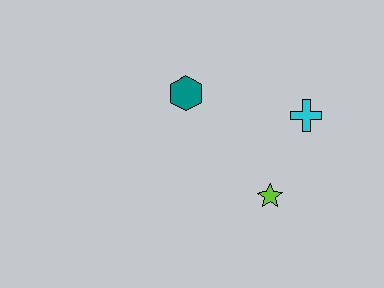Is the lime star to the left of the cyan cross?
Yes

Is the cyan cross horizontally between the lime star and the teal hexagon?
No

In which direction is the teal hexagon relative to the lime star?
The teal hexagon is above the lime star.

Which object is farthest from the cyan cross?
The teal hexagon is farthest from the cyan cross.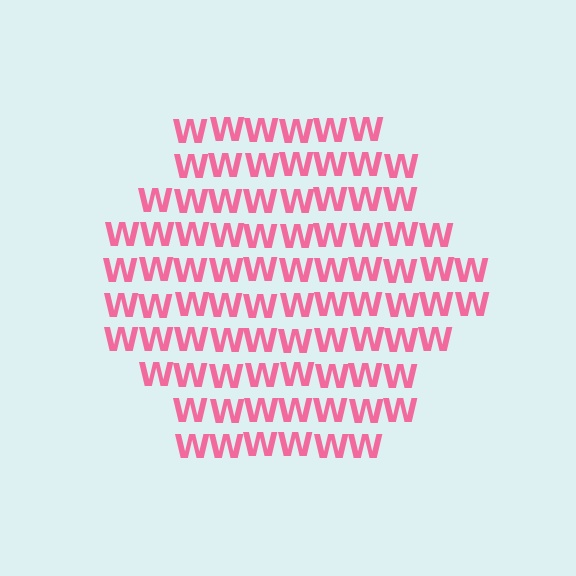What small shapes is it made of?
It is made of small letter W's.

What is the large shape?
The large shape is a hexagon.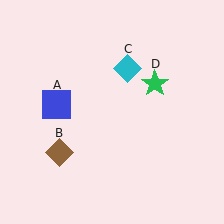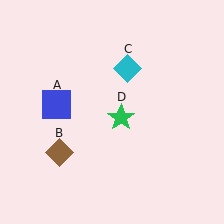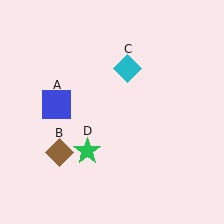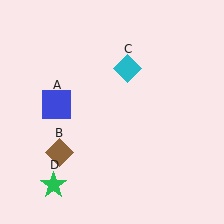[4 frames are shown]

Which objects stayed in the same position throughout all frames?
Blue square (object A) and brown diamond (object B) and cyan diamond (object C) remained stationary.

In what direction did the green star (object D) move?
The green star (object D) moved down and to the left.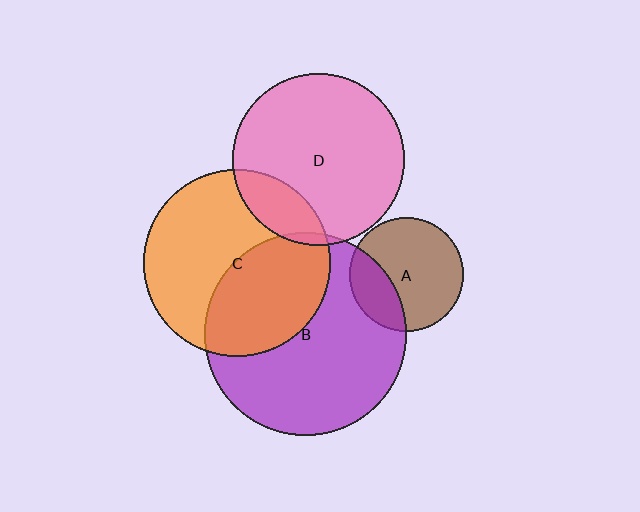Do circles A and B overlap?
Yes.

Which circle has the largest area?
Circle B (purple).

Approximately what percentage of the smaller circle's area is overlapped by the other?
Approximately 30%.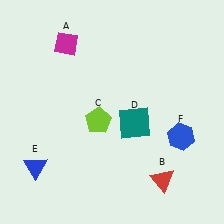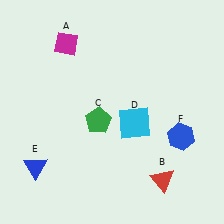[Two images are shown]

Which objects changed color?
C changed from lime to green. D changed from teal to cyan.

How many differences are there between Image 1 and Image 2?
There are 2 differences between the two images.